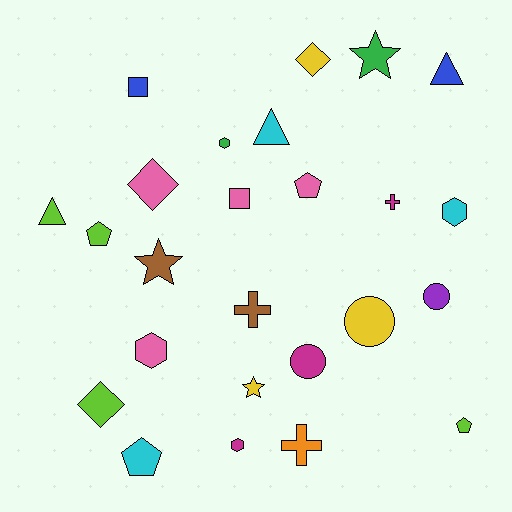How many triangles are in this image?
There are 3 triangles.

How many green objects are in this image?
There are 2 green objects.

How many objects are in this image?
There are 25 objects.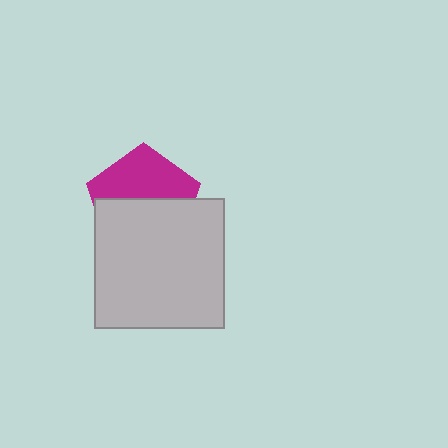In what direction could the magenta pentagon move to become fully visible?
The magenta pentagon could move up. That would shift it out from behind the light gray square entirely.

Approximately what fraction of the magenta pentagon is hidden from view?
Roughly 55% of the magenta pentagon is hidden behind the light gray square.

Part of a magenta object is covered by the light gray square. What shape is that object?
It is a pentagon.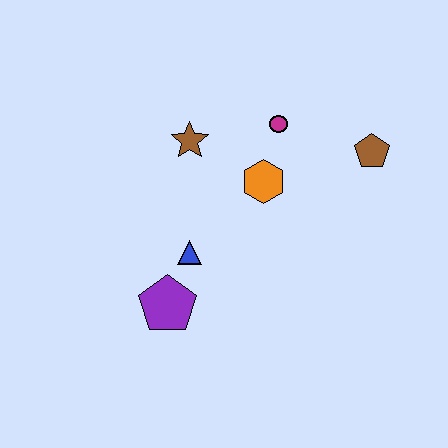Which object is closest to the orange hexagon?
The magenta circle is closest to the orange hexagon.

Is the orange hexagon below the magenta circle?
Yes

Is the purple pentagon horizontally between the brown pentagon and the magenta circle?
No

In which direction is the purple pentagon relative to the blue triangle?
The purple pentagon is below the blue triangle.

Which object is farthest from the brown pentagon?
The purple pentagon is farthest from the brown pentagon.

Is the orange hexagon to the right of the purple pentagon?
Yes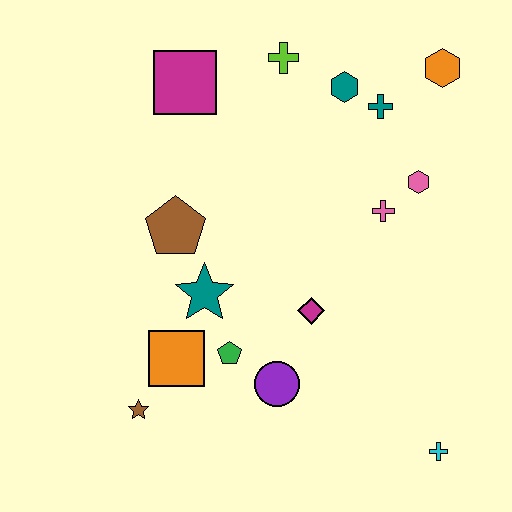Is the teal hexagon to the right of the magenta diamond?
Yes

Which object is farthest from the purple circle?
The orange hexagon is farthest from the purple circle.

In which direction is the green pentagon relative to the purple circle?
The green pentagon is to the left of the purple circle.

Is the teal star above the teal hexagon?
No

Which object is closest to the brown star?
The orange square is closest to the brown star.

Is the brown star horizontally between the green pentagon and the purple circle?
No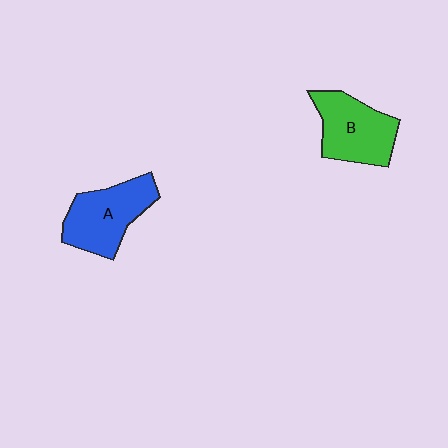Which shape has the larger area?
Shape A (blue).